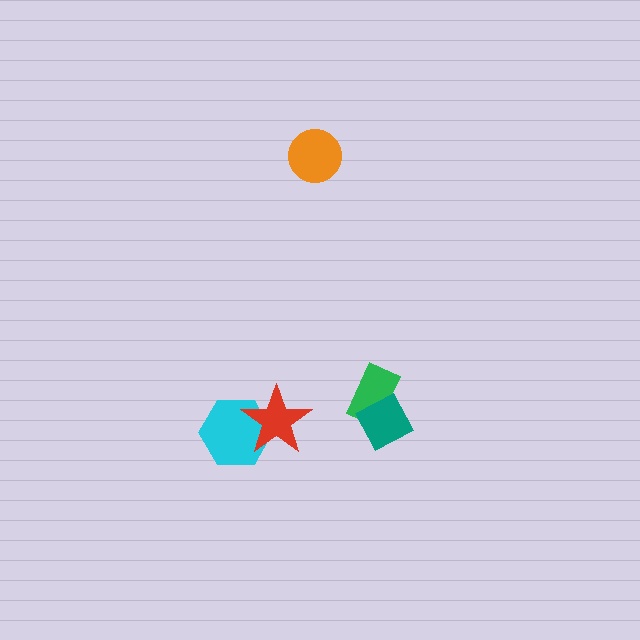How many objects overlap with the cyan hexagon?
1 object overlaps with the cyan hexagon.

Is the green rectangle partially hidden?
Yes, it is partially covered by another shape.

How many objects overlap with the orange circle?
0 objects overlap with the orange circle.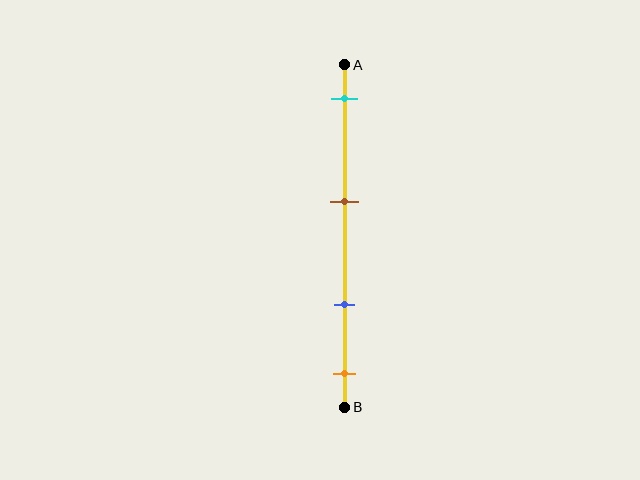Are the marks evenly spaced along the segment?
No, the marks are not evenly spaced.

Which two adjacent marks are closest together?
The blue and orange marks are the closest adjacent pair.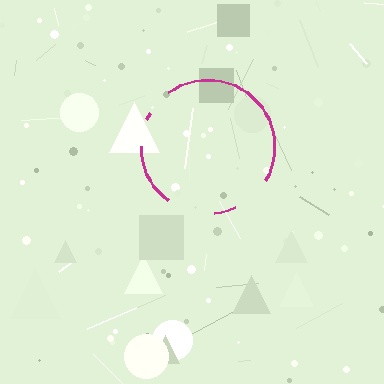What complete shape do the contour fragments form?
The contour fragments form a circle.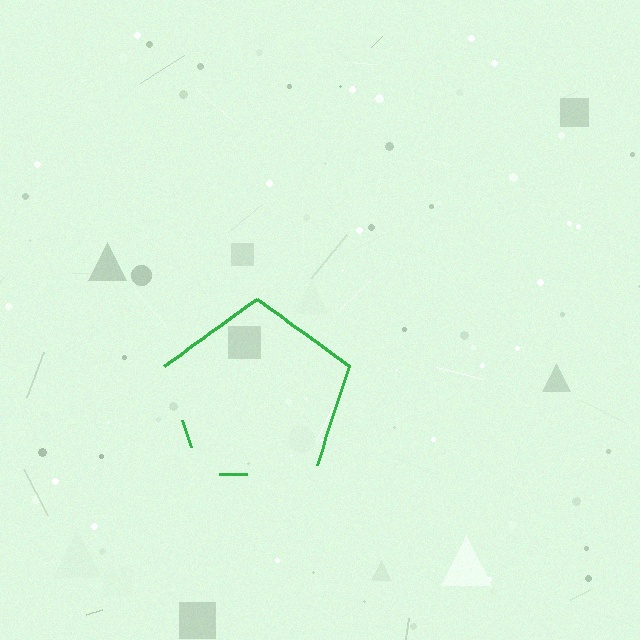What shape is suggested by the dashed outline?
The dashed outline suggests a pentagon.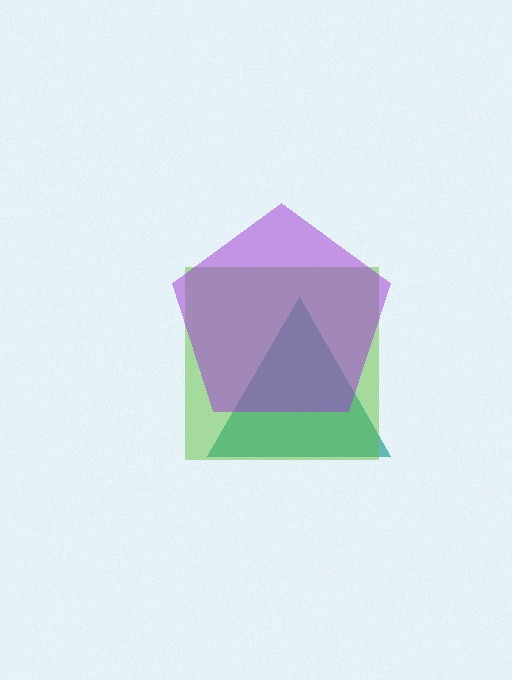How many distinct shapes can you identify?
There are 3 distinct shapes: a teal triangle, a lime square, a purple pentagon.